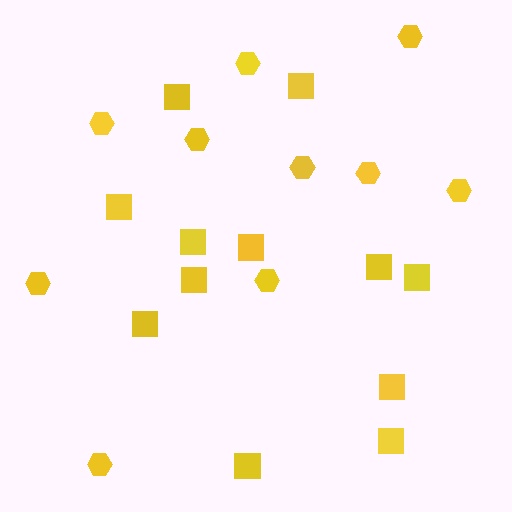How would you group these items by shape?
There are 2 groups: one group of squares (12) and one group of hexagons (10).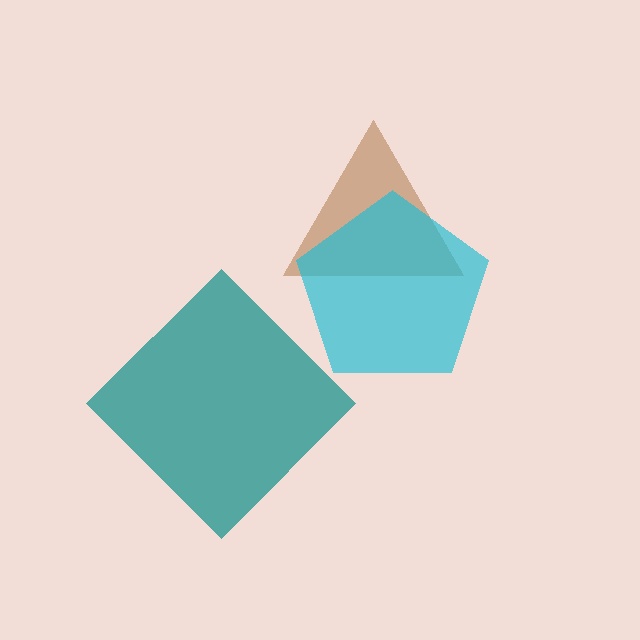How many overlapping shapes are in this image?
There are 3 overlapping shapes in the image.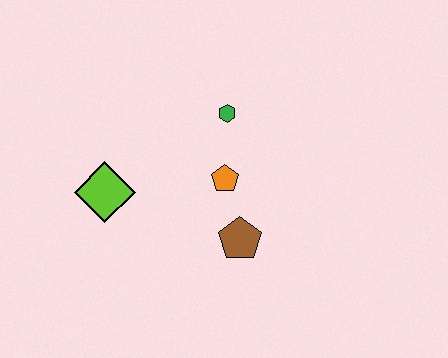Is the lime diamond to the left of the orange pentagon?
Yes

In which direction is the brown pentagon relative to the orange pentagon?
The brown pentagon is below the orange pentagon.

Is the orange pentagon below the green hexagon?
Yes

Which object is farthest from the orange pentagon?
The lime diamond is farthest from the orange pentagon.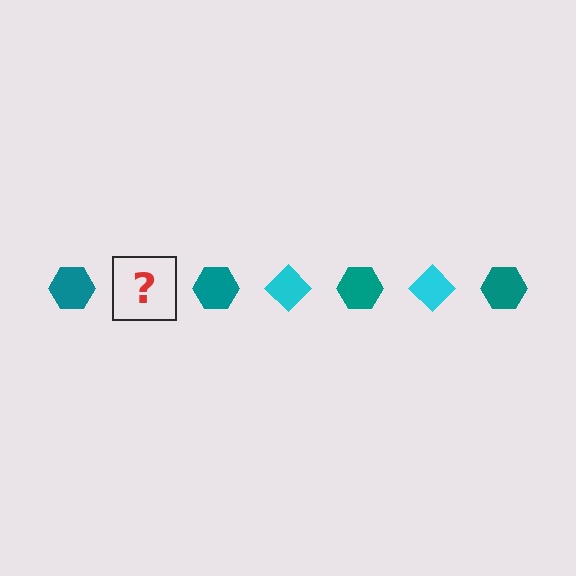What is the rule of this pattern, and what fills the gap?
The rule is that the pattern alternates between teal hexagon and cyan diamond. The gap should be filled with a cyan diamond.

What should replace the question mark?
The question mark should be replaced with a cyan diamond.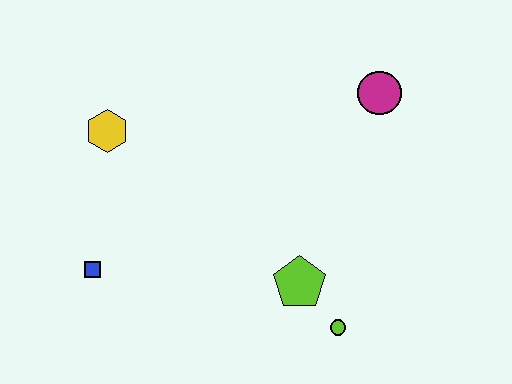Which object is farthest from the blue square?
The magenta circle is farthest from the blue square.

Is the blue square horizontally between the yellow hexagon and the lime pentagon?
No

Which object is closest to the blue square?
The yellow hexagon is closest to the blue square.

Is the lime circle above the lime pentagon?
No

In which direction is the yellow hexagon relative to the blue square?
The yellow hexagon is above the blue square.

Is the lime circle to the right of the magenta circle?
No